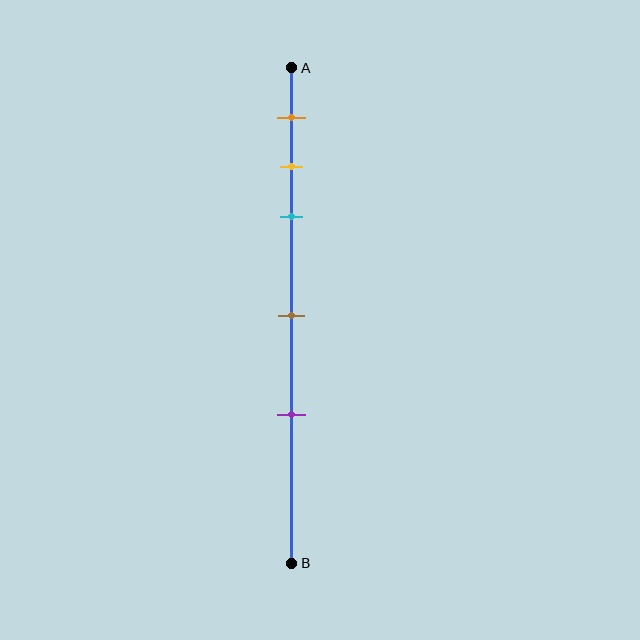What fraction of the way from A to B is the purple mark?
The purple mark is approximately 70% (0.7) of the way from A to B.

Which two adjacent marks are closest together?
The yellow and cyan marks are the closest adjacent pair.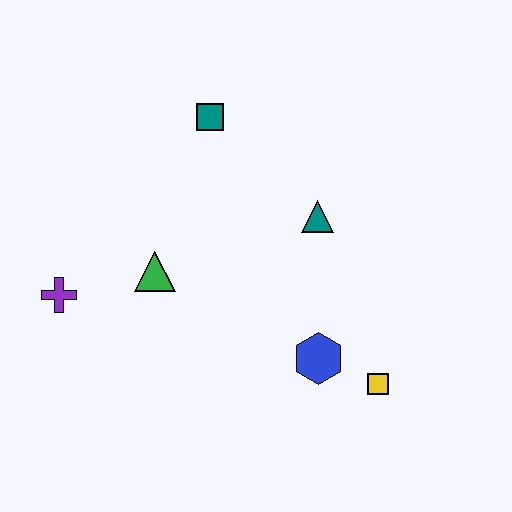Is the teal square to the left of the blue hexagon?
Yes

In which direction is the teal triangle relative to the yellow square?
The teal triangle is above the yellow square.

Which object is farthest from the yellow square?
The purple cross is farthest from the yellow square.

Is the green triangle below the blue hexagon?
No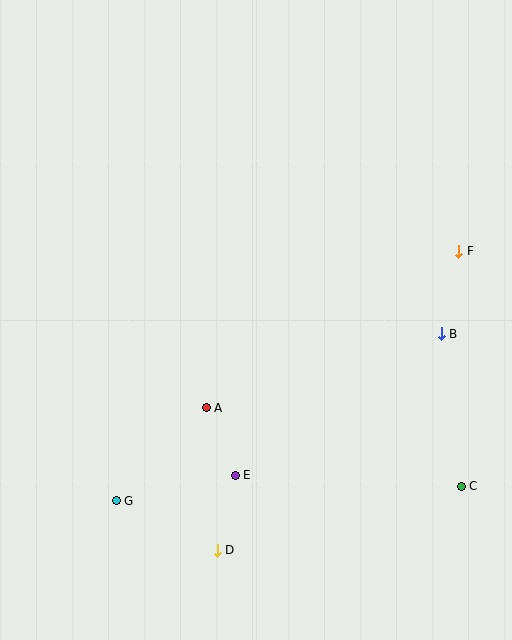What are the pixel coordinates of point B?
Point B is at (441, 334).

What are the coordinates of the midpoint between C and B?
The midpoint between C and B is at (451, 410).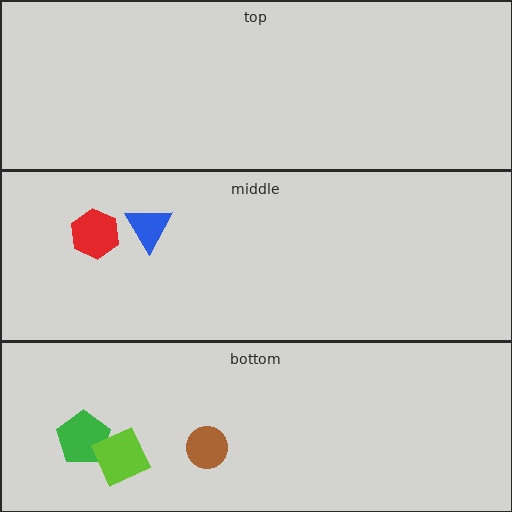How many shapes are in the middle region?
2.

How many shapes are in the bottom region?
3.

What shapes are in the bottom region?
The green pentagon, the lime square, the brown circle.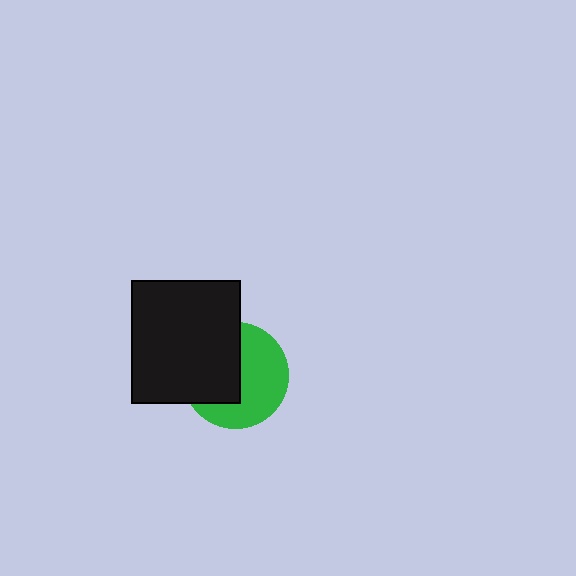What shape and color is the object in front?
The object in front is a black rectangle.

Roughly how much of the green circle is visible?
About half of it is visible (roughly 54%).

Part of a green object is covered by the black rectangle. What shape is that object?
It is a circle.